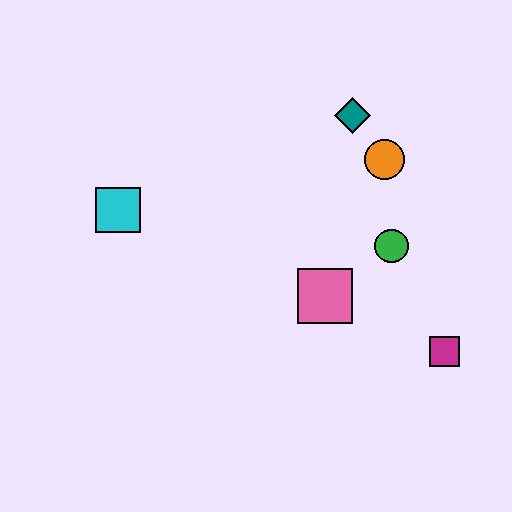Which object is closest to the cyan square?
The pink square is closest to the cyan square.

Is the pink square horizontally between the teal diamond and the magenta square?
No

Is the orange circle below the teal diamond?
Yes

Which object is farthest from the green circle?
The cyan square is farthest from the green circle.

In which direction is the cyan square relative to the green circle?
The cyan square is to the left of the green circle.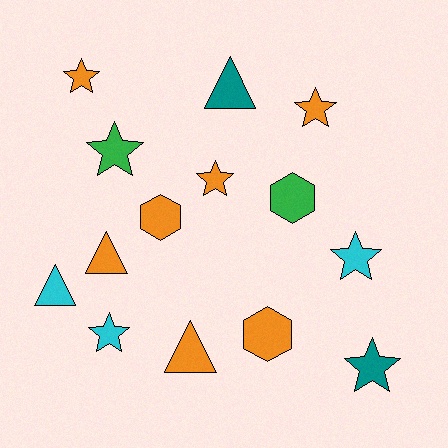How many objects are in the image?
There are 14 objects.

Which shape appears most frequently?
Star, with 7 objects.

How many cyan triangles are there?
There is 1 cyan triangle.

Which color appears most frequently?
Orange, with 7 objects.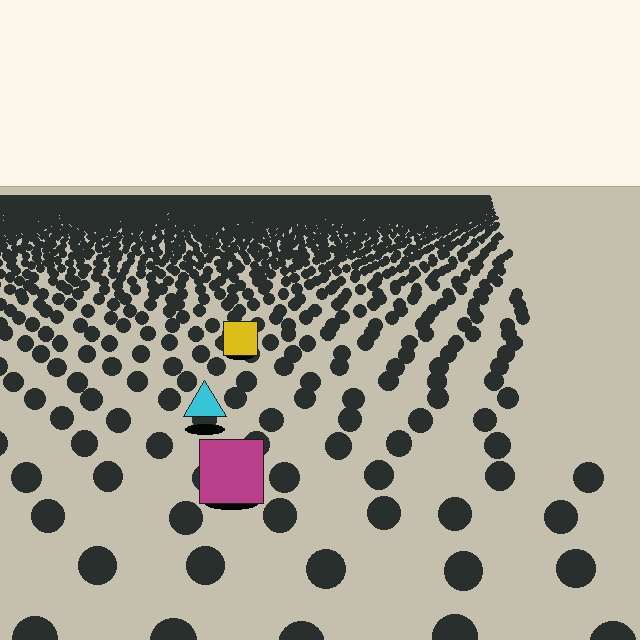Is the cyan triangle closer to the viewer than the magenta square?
No. The magenta square is closer — you can tell from the texture gradient: the ground texture is coarser near it.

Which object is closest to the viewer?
The magenta square is closest. The texture marks near it are larger and more spread out.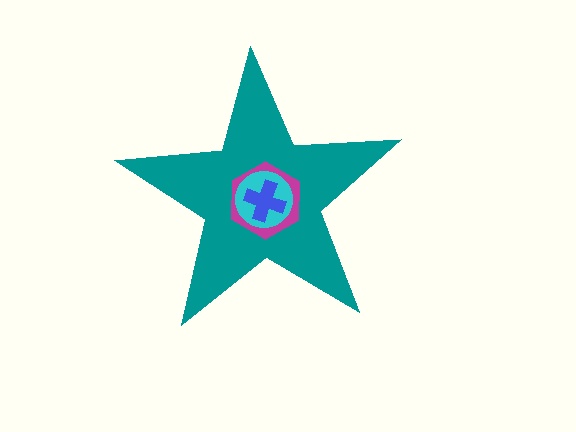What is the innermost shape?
The blue cross.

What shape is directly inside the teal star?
The magenta hexagon.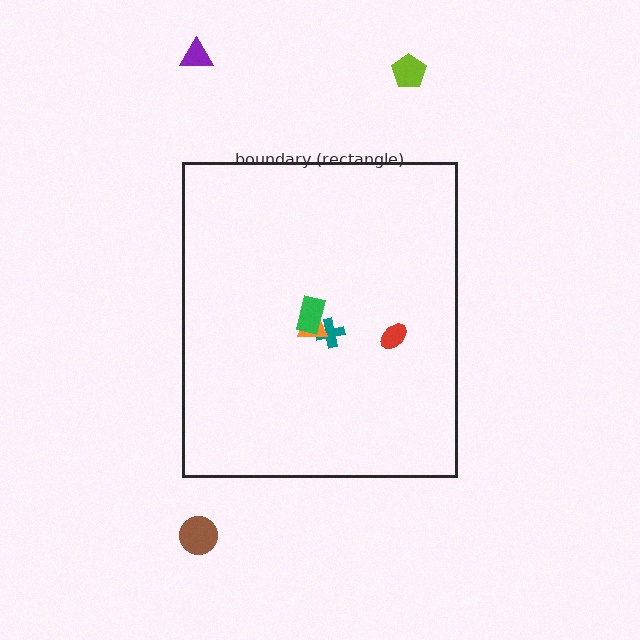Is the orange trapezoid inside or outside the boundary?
Inside.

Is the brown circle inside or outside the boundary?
Outside.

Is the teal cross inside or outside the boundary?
Inside.